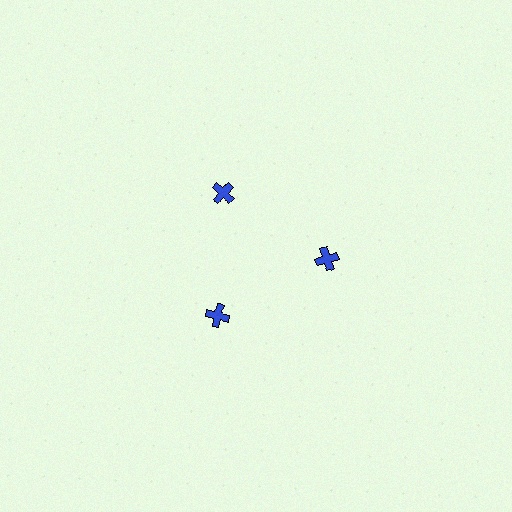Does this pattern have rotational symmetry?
Yes, this pattern has 3-fold rotational symmetry. It looks the same after rotating 120 degrees around the center.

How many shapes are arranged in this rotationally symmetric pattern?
There are 3 shapes, arranged in 3 groups of 1.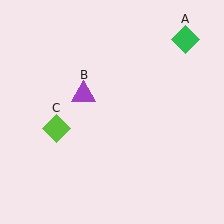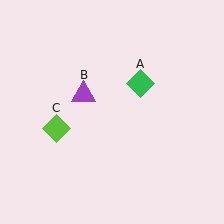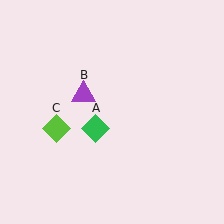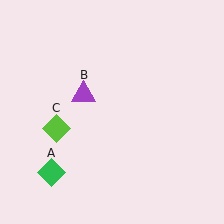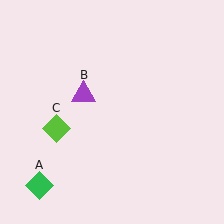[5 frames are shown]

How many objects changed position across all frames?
1 object changed position: green diamond (object A).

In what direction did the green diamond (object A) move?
The green diamond (object A) moved down and to the left.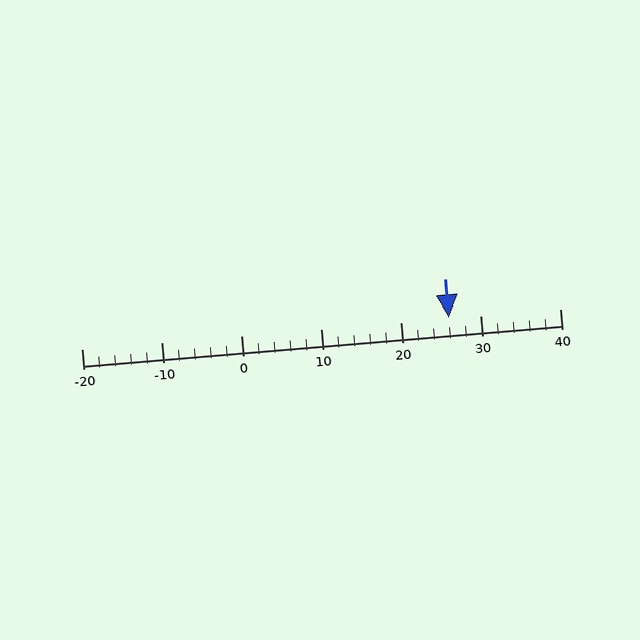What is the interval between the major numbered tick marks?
The major tick marks are spaced 10 units apart.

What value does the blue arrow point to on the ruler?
The blue arrow points to approximately 26.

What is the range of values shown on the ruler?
The ruler shows values from -20 to 40.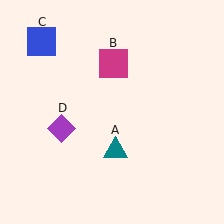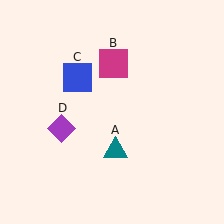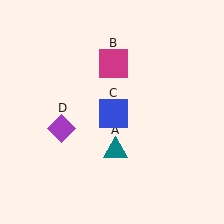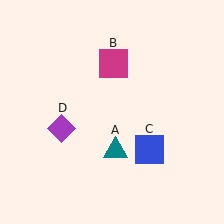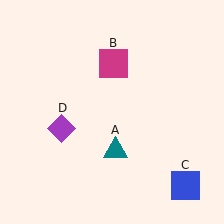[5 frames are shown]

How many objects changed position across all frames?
1 object changed position: blue square (object C).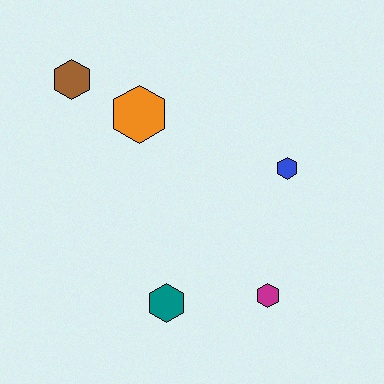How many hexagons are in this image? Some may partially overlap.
There are 5 hexagons.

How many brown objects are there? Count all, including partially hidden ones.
There is 1 brown object.